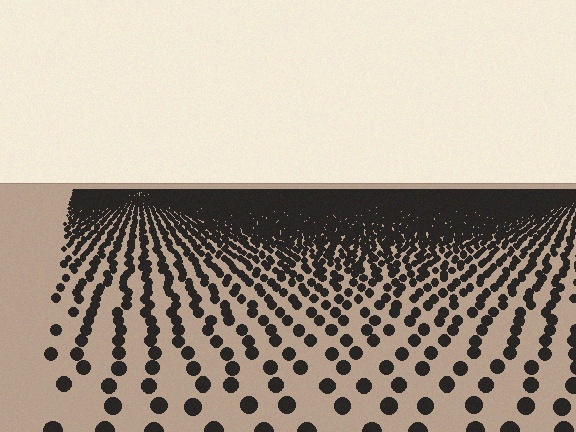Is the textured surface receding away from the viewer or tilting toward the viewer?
The surface is receding away from the viewer. Texture elements get smaller and denser toward the top.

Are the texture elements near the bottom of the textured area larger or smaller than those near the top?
Larger. Near the bottom, elements are closer to the viewer and appear at a bigger on-screen size.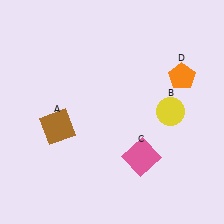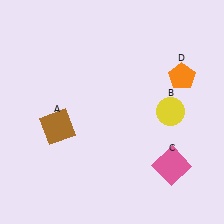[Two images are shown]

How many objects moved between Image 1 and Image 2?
1 object moved between the two images.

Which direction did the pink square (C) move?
The pink square (C) moved right.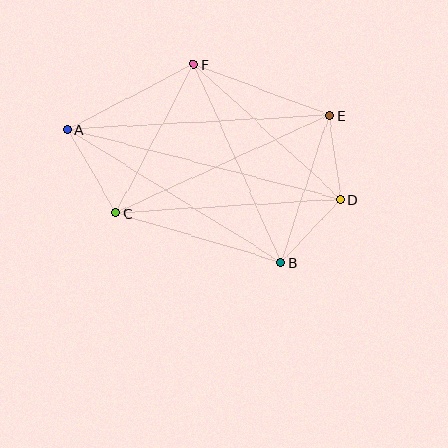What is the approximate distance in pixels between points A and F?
The distance between A and F is approximately 142 pixels.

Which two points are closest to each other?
Points D and E are closest to each other.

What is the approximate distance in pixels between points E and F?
The distance between E and F is approximately 144 pixels.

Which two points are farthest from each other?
Points A and D are farthest from each other.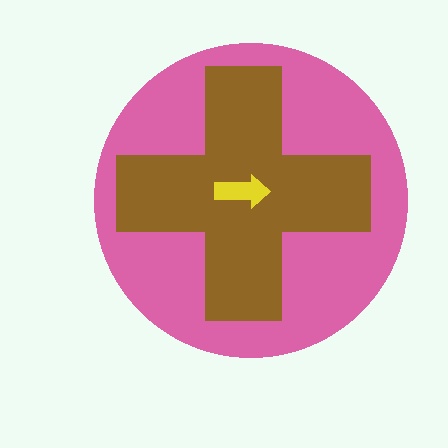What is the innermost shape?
The yellow arrow.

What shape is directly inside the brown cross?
The yellow arrow.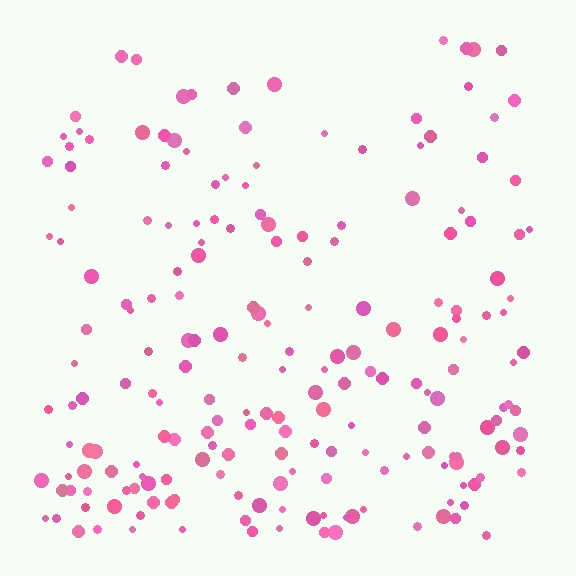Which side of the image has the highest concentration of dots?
The bottom.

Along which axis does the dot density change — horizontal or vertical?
Vertical.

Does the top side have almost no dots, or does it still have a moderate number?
Still a moderate number, just noticeably fewer than the bottom.